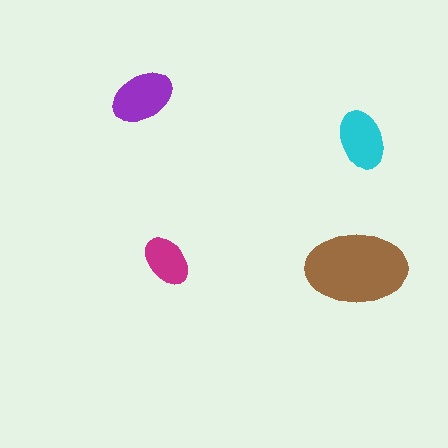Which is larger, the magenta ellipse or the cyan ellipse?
The cyan one.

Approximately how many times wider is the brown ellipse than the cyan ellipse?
About 1.5 times wider.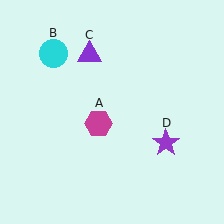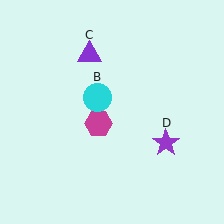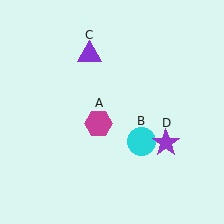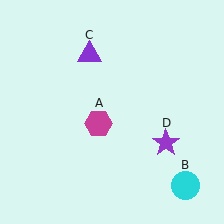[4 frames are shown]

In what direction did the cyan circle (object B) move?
The cyan circle (object B) moved down and to the right.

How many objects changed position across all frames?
1 object changed position: cyan circle (object B).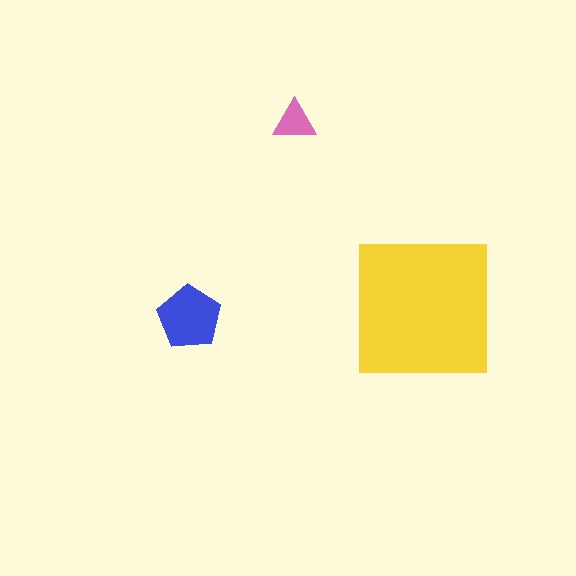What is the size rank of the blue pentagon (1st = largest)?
2nd.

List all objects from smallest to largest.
The pink triangle, the blue pentagon, the yellow square.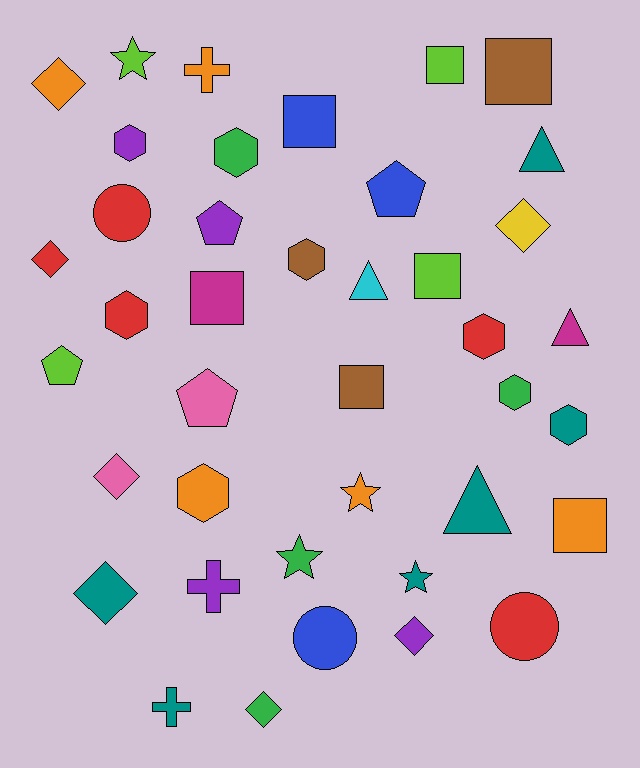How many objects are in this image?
There are 40 objects.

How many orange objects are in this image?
There are 5 orange objects.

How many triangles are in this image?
There are 4 triangles.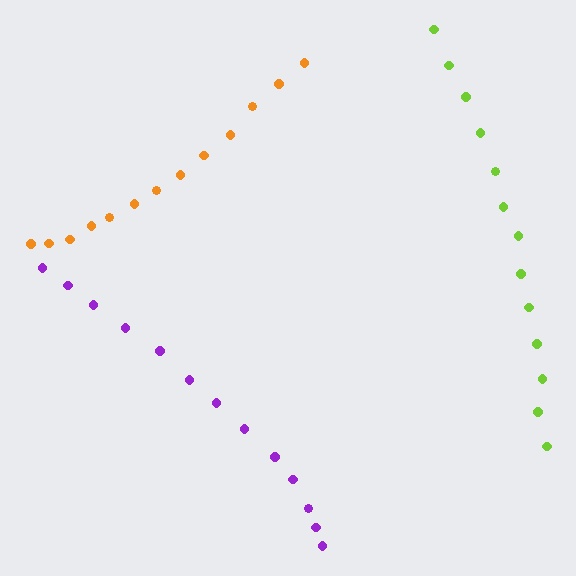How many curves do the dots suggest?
There are 3 distinct paths.